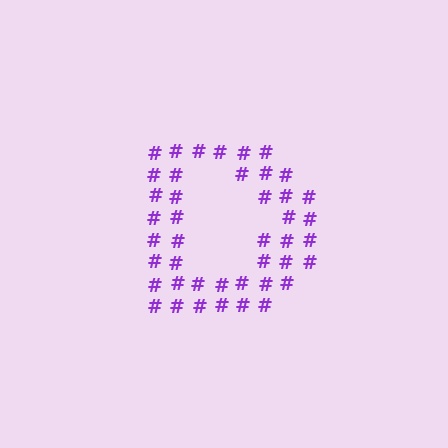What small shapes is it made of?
It is made of small hash symbols.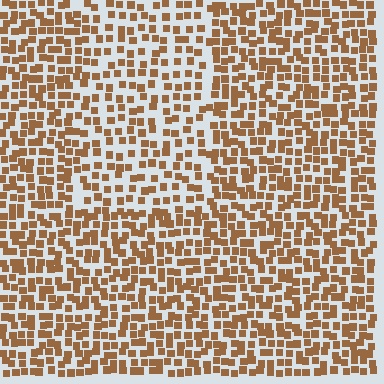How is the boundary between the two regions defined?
The boundary is defined by a change in element density (approximately 1.6x ratio). All elements are the same color, size, and shape.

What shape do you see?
I see a rectangle.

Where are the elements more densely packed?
The elements are more densely packed outside the rectangle boundary.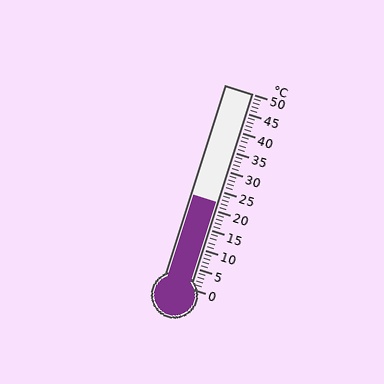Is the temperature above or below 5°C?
The temperature is above 5°C.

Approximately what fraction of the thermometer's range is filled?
The thermometer is filled to approximately 45% of its range.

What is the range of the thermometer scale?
The thermometer scale ranges from 0°C to 50°C.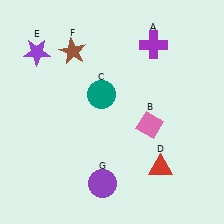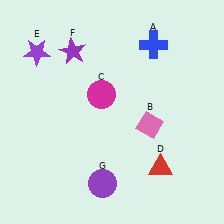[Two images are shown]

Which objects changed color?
A changed from purple to blue. C changed from teal to magenta. F changed from brown to purple.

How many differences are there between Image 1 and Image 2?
There are 3 differences between the two images.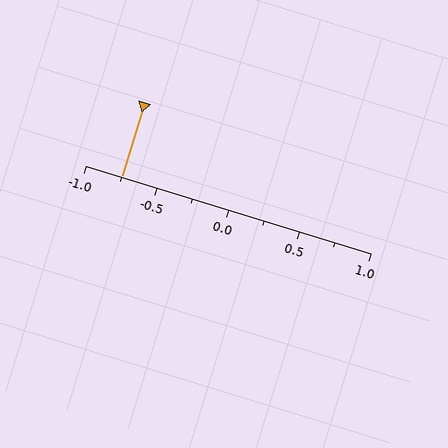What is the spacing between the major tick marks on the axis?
The major ticks are spaced 0.5 apart.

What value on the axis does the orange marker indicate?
The marker indicates approximately -0.75.